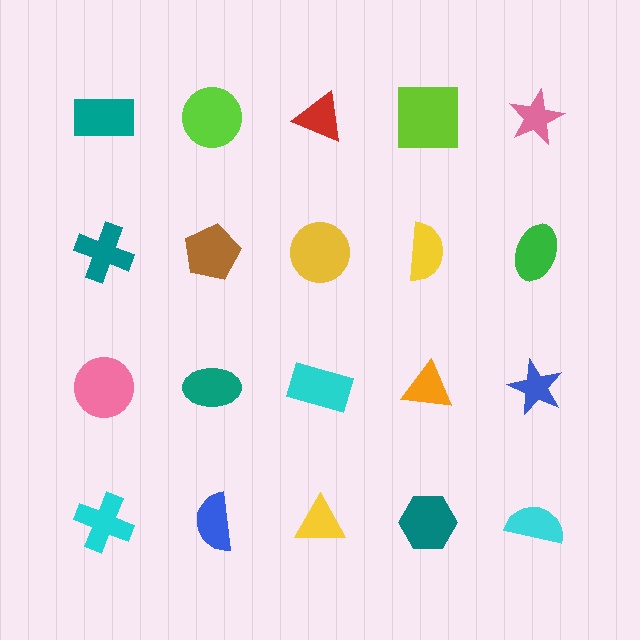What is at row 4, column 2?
A blue semicircle.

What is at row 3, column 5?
A blue star.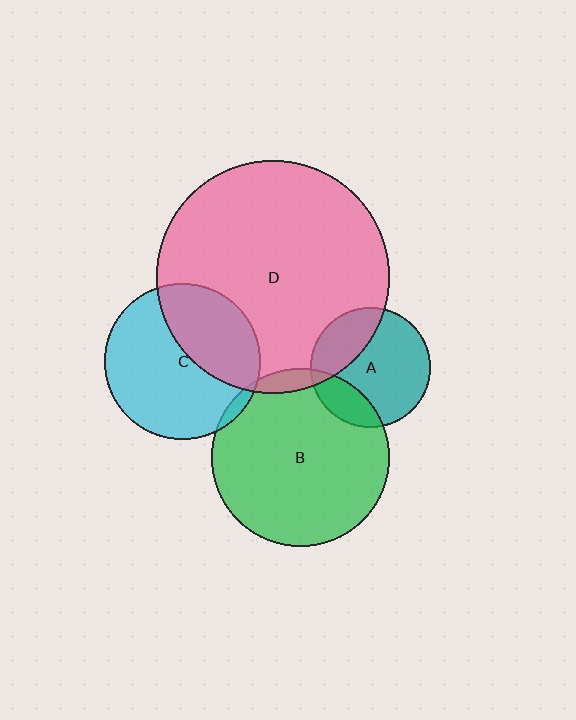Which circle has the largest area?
Circle D (pink).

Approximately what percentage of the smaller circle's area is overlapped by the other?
Approximately 5%.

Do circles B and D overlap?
Yes.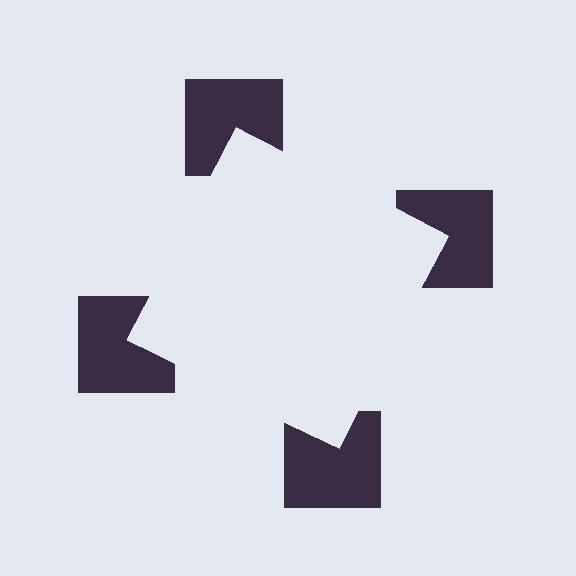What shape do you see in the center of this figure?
An illusory square — its edges are inferred from the aligned wedge cuts in the notched squares, not physically drawn.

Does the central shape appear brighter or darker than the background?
It typically appears slightly brighter than the background, even though no actual brightness change is drawn.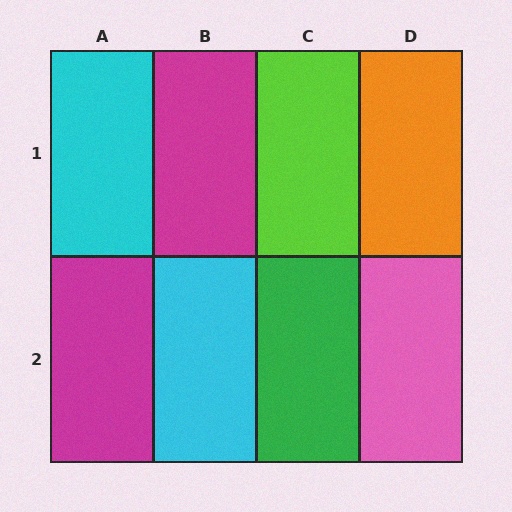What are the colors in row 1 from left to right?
Cyan, magenta, lime, orange.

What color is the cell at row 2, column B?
Cyan.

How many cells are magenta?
2 cells are magenta.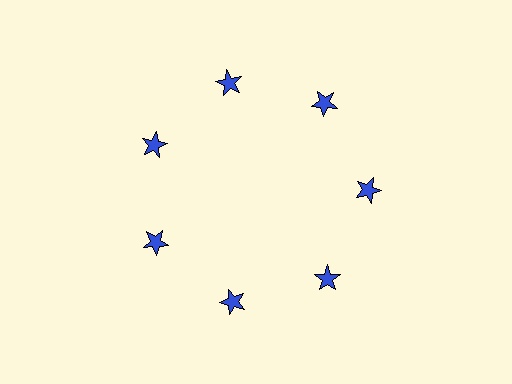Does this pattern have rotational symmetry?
Yes, this pattern has 7-fold rotational symmetry. It looks the same after rotating 51 degrees around the center.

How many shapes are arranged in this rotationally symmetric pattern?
There are 7 shapes, arranged in 7 groups of 1.